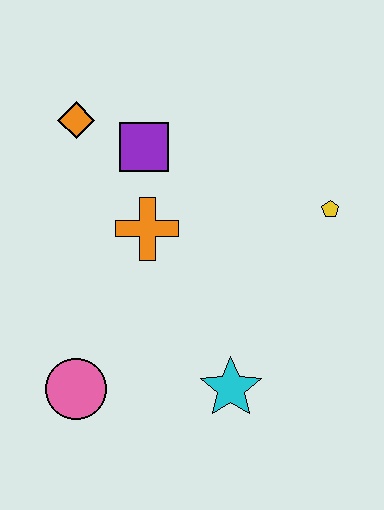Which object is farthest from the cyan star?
The orange diamond is farthest from the cyan star.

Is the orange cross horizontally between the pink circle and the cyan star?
Yes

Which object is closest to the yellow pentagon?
The orange cross is closest to the yellow pentagon.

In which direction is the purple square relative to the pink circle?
The purple square is above the pink circle.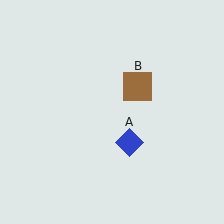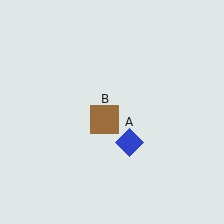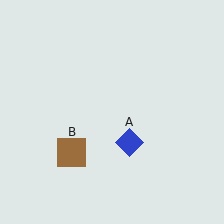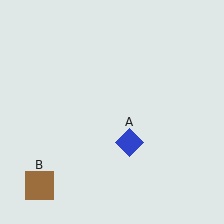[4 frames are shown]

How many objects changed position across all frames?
1 object changed position: brown square (object B).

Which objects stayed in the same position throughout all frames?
Blue diamond (object A) remained stationary.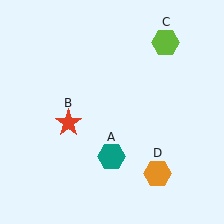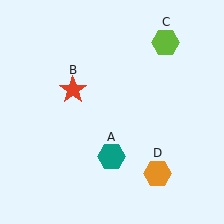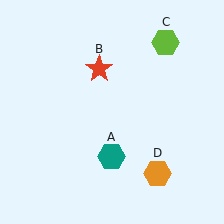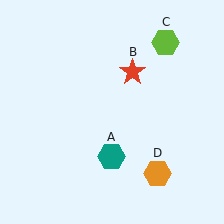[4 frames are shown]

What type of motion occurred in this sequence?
The red star (object B) rotated clockwise around the center of the scene.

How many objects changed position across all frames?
1 object changed position: red star (object B).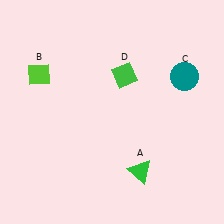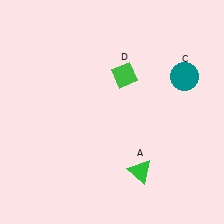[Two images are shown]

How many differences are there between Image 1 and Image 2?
There is 1 difference between the two images.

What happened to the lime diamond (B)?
The lime diamond (B) was removed in Image 2. It was in the top-left area of Image 1.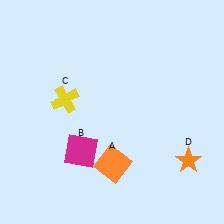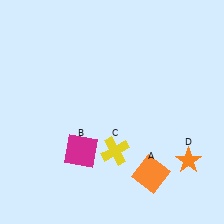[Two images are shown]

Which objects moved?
The objects that moved are: the orange square (A), the yellow cross (C).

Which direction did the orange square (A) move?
The orange square (A) moved right.